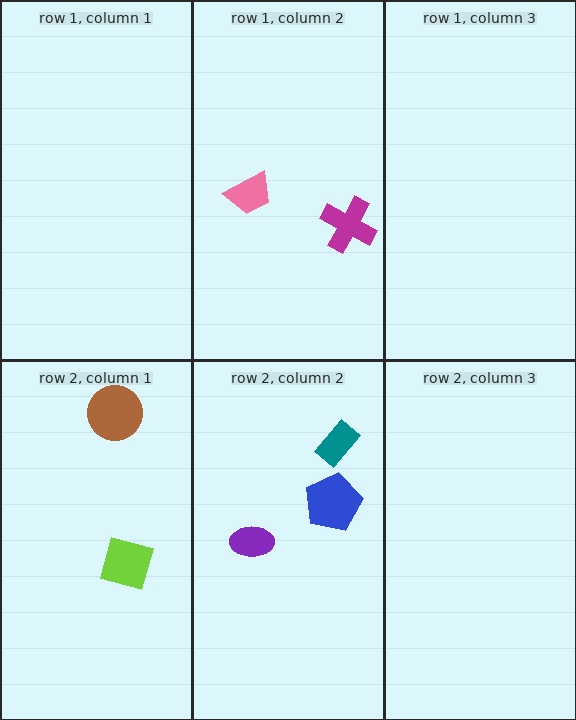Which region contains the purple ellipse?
The row 2, column 2 region.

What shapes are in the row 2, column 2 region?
The teal rectangle, the blue pentagon, the purple ellipse.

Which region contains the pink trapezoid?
The row 1, column 2 region.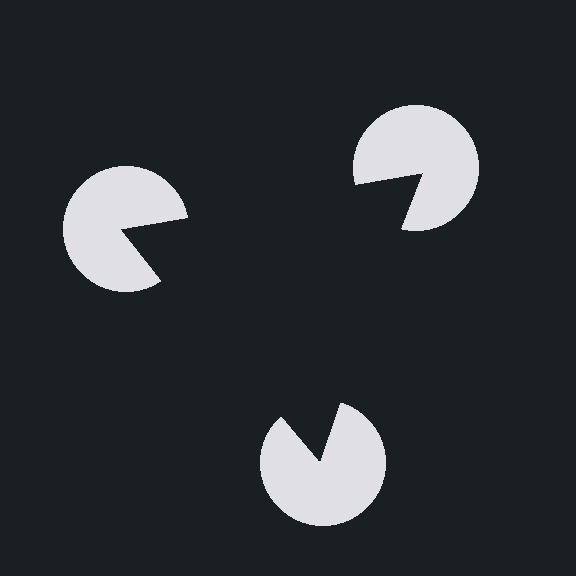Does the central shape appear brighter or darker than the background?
It typically appears slightly darker than the background, even though no actual brightness change is drawn.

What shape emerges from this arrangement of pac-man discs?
An illusory triangle — its edges are inferred from the aligned wedge cuts in the pac-man discs, not physically drawn.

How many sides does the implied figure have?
3 sides.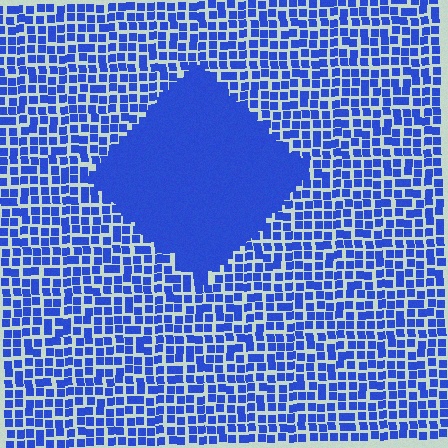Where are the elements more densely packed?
The elements are more densely packed inside the diamond boundary.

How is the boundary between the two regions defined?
The boundary is defined by a change in element density (approximately 2.5x ratio). All elements are the same color, size, and shape.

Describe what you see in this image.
The image contains small blue elements arranged at two different densities. A diamond-shaped region is visible where the elements are more densely packed than the surrounding area.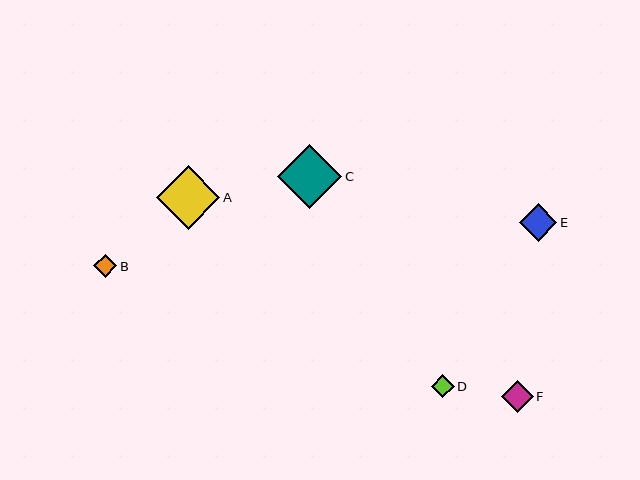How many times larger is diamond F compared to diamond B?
Diamond F is approximately 1.4 times the size of diamond B.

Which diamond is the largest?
Diamond A is the largest with a size of approximately 64 pixels.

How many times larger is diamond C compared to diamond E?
Diamond C is approximately 1.7 times the size of diamond E.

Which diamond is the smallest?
Diamond D is the smallest with a size of approximately 23 pixels.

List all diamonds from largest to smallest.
From largest to smallest: A, C, E, F, B, D.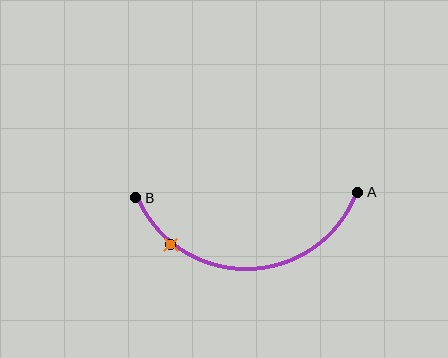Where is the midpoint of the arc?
The arc midpoint is the point on the curve farthest from the straight line joining A and B. It sits below that line.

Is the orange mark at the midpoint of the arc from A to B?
No. The orange mark lies on the arc but is closer to endpoint B. The arc midpoint would be at the point on the curve equidistant along the arc from both A and B.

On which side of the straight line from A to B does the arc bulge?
The arc bulges below the straight line connecting A and B.